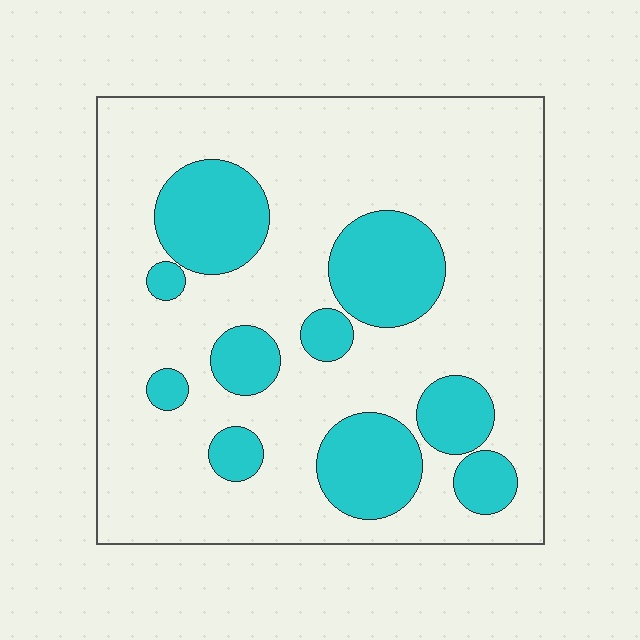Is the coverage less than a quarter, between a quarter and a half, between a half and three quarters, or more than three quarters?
Less than a quarter.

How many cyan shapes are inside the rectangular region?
10.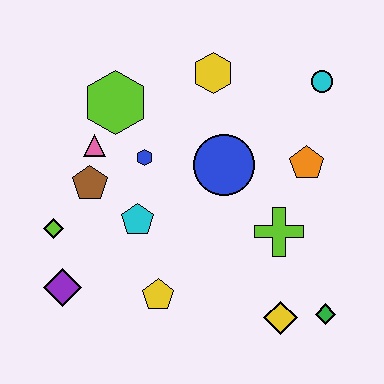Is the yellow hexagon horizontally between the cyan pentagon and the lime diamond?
No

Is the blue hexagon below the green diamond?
No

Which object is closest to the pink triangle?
The brown pentagon is closest to the pink triangle.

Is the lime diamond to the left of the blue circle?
Yes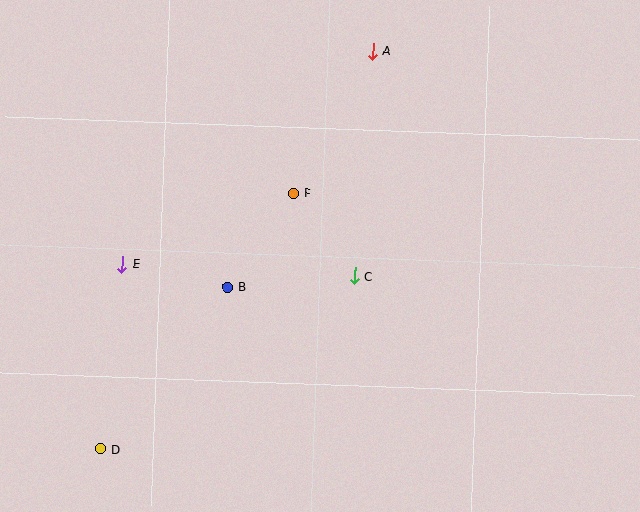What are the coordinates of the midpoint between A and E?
The midpoint between A and E is at (248, 158).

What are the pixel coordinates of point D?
Point D is at (101, 449).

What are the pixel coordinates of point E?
Point E is at (122, 264).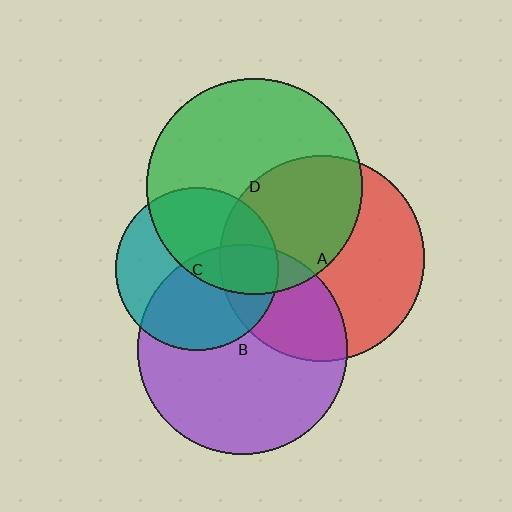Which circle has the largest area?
Circle D (green).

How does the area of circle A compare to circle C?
Approximately 1.6 times.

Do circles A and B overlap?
Yes.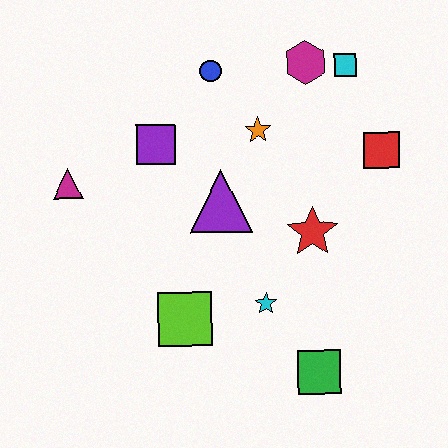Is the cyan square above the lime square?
Yes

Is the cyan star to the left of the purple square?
No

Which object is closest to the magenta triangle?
The purple square is closest to the magenta triangle.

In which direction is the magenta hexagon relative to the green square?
The magenta hexagon is above the green square.